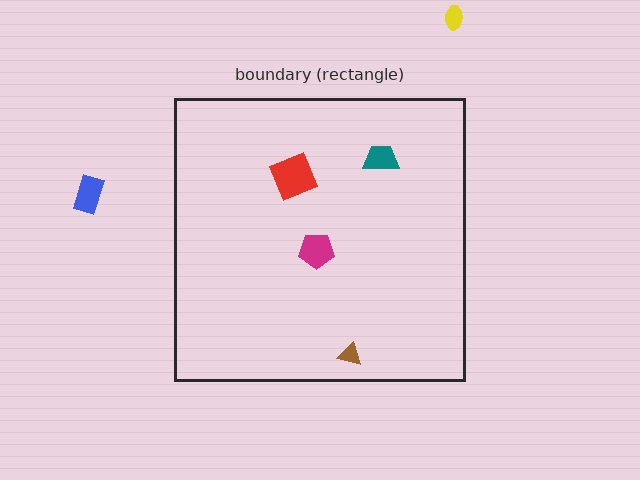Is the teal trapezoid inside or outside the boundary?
Inside.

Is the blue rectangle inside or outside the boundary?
Outside.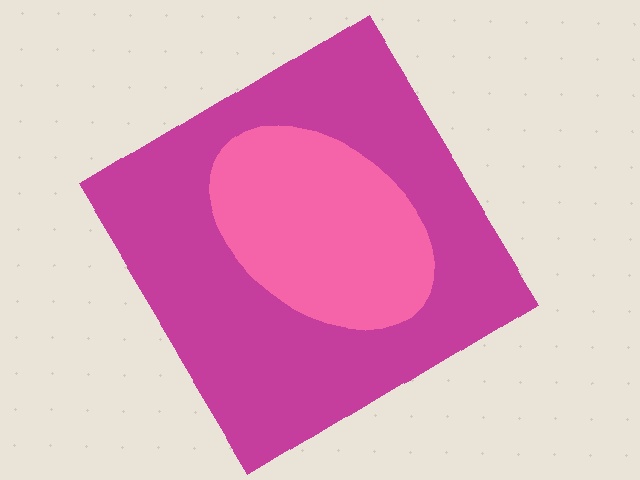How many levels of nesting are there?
2.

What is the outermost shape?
The magenta diamond.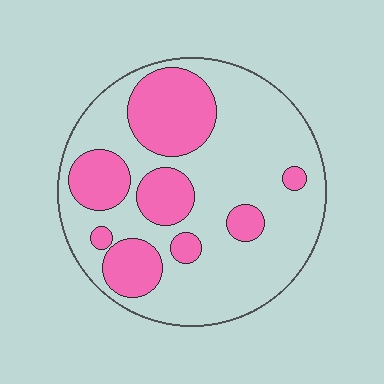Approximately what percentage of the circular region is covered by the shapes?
Approximately 30%.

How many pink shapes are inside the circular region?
8.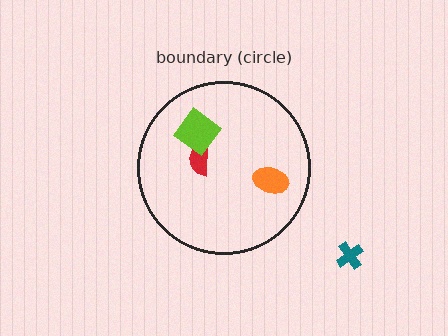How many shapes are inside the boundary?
3 inside, 1 outside.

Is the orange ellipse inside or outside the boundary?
Inside.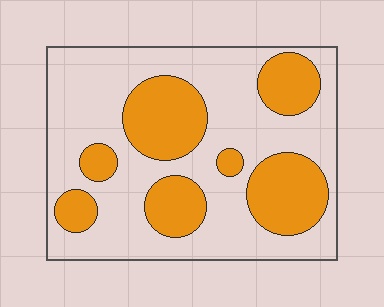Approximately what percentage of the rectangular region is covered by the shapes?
Approximately 35%.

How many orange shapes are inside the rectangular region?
7.